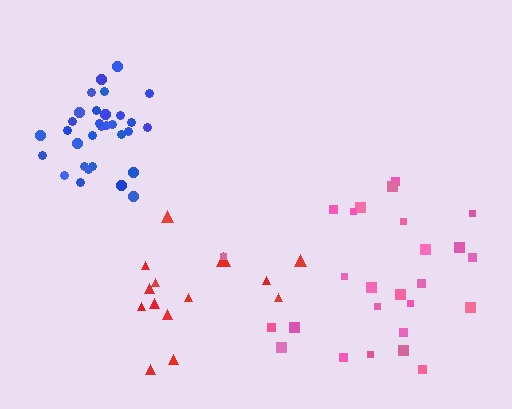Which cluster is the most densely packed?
Blue.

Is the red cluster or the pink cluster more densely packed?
Red.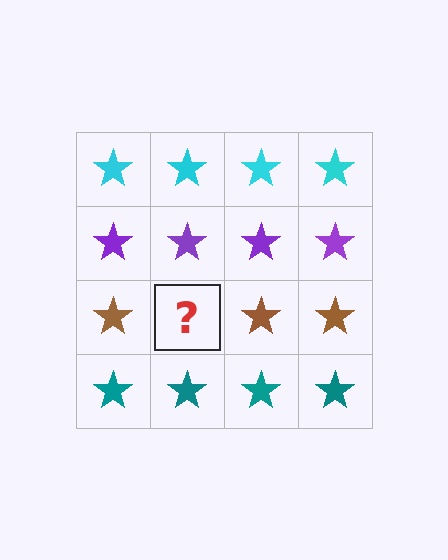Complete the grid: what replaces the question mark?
The question mark should be replaced with a brown star.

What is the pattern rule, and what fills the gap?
The rule is that each row has a consistent color. The gap should be filled with a brown star.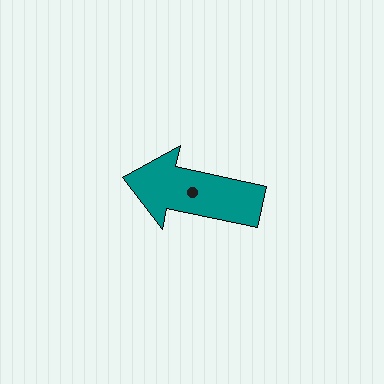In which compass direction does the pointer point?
West.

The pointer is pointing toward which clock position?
Roughly 9 o'clock.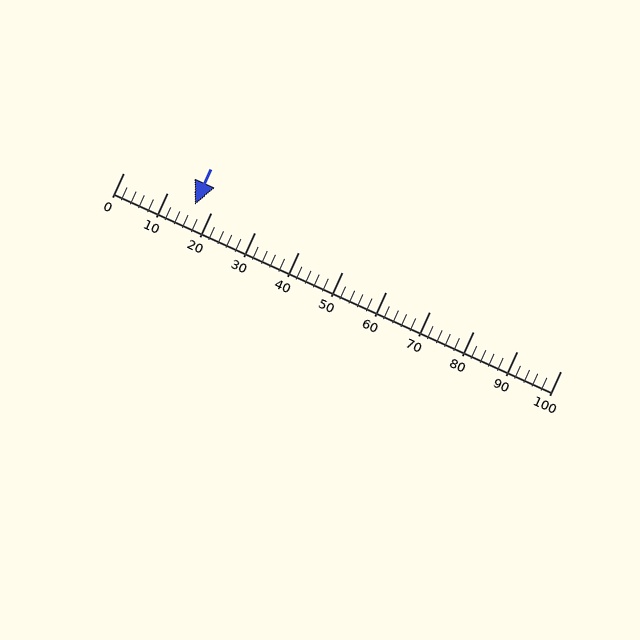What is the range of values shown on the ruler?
The ruler shows values from 0 to 100.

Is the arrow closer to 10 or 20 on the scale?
The arrow is closer to 20.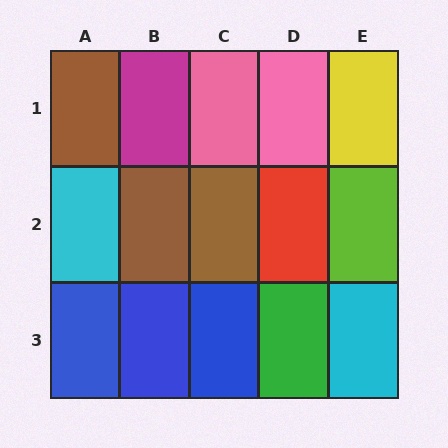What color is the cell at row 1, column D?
Pink.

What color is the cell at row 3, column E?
Cyan.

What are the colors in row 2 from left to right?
Cyan, brown, brown, red, lime.